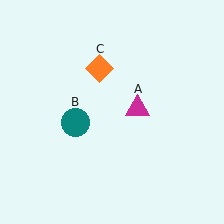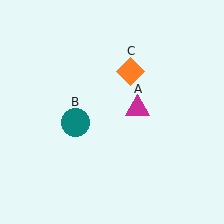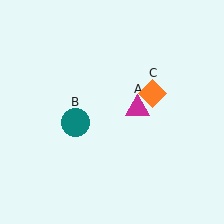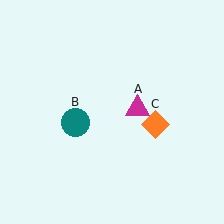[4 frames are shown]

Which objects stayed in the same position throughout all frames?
Magenta triangle (object A) and teal circle (object B) remained stationary.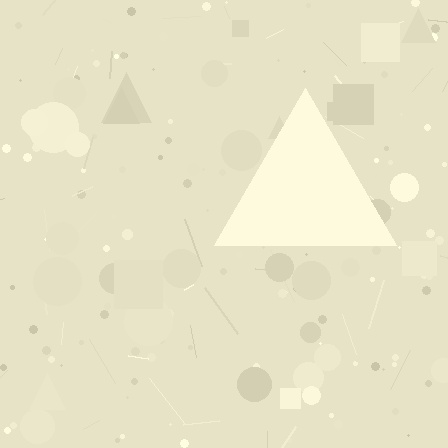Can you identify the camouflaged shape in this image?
The camouflaged shape is a triangle.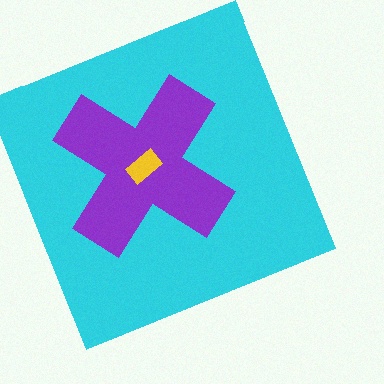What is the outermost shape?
The cyan square.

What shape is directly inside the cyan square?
The purple cross.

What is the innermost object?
The yellow rectangle.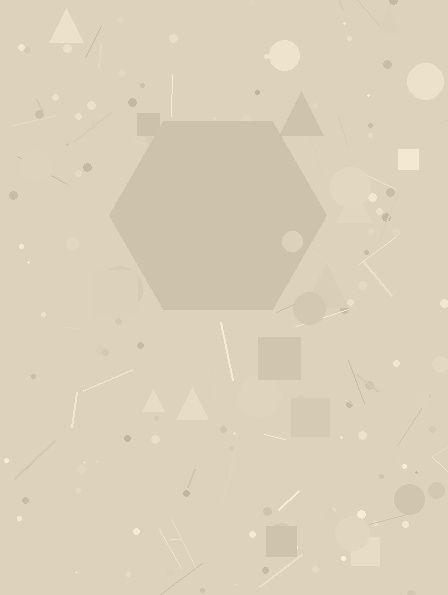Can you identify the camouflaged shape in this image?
The camouflaged shape is a hexagon.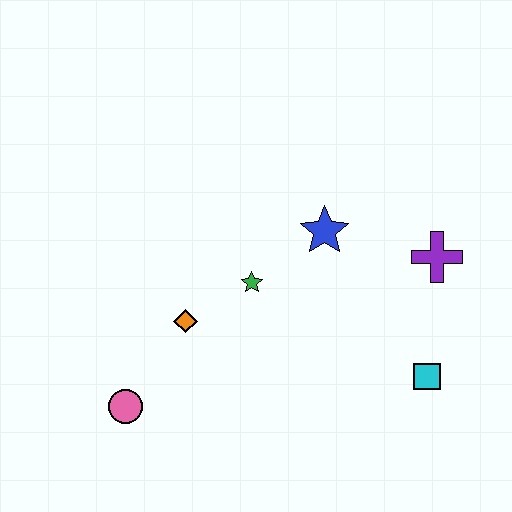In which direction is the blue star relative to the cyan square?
The blue star is above the cyan square.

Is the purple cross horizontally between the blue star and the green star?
No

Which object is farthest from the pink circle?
The purple cross is farthest from the pink circle.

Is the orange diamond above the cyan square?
Yes